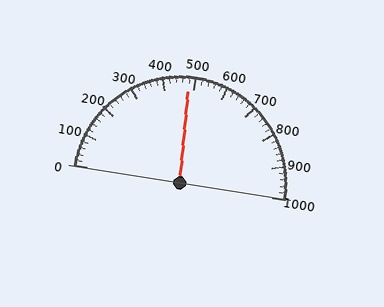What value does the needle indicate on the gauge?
The needle indicates approximately 480.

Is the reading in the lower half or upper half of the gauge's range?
The reading is in the lower half of the range (0 to 1000).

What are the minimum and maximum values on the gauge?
The gauge ranges from 0 to 1000.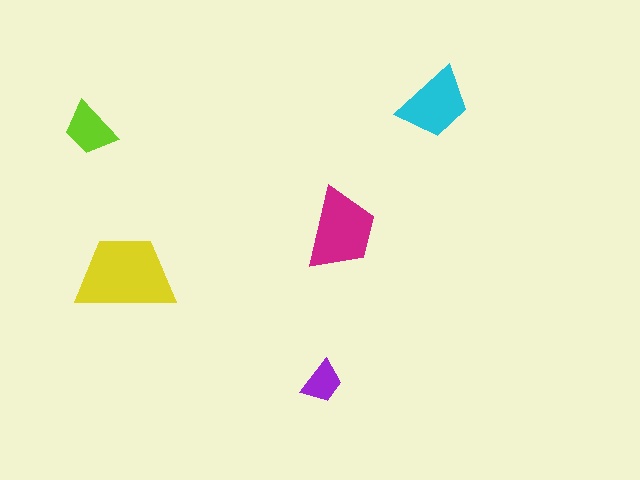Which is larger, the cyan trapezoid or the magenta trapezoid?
The magenta one.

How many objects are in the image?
There are 5 objects in the image.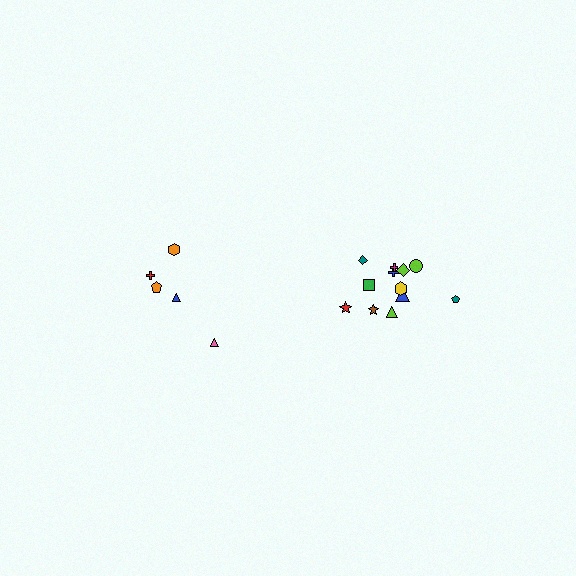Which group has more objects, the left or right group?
The right group.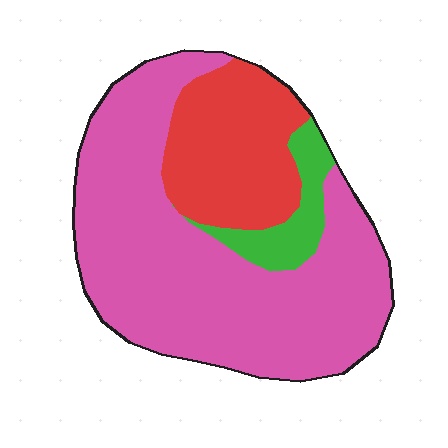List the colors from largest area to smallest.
From largest to smallest: pink, red, green.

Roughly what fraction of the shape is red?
Red covers 24% of the shape.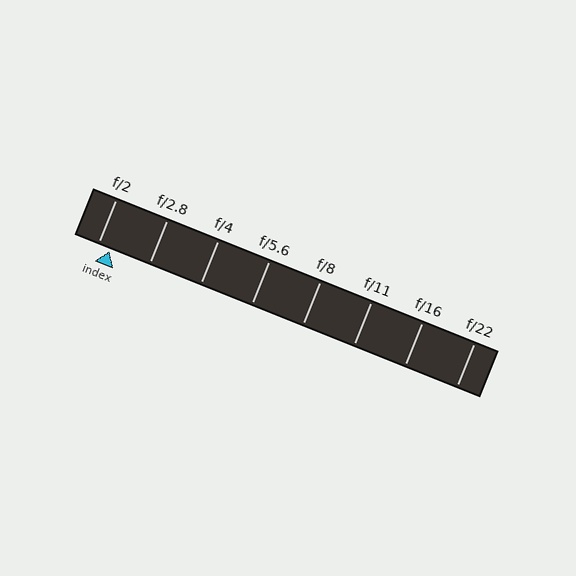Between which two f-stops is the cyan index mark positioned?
The index mark is between f/2 and f/2.8.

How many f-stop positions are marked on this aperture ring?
There are 8 f-stop positions marked.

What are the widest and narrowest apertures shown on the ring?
The widest aperture shown is f/2 and the narrowest is f/22.